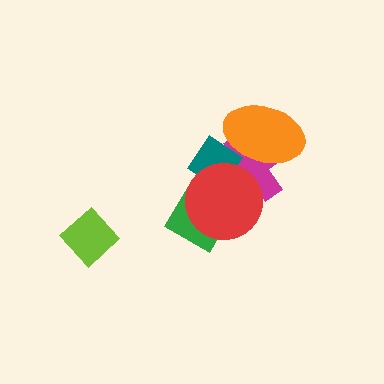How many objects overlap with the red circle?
3 objects overlap with the red circle.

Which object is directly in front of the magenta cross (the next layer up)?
The teal diamond is directly in front of the magenta cross.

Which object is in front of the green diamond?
The red circle is in front of the green diamond.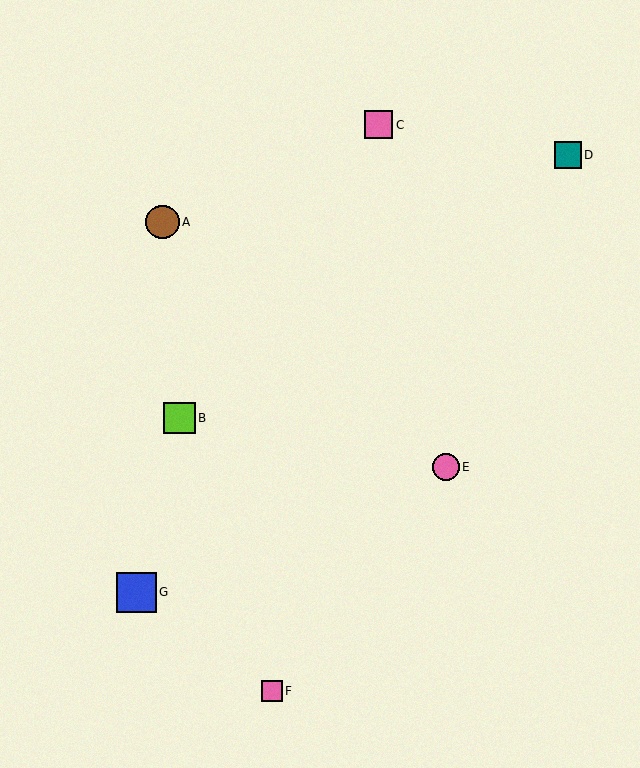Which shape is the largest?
The blue square (labeled G) is the largest.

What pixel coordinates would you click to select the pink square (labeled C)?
Click at (378, 125) to select the pink square C.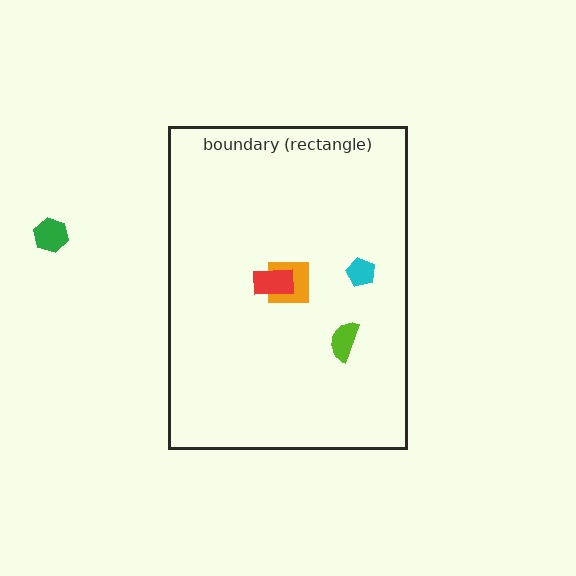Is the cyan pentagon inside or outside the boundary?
Inside.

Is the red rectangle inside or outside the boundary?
Inside.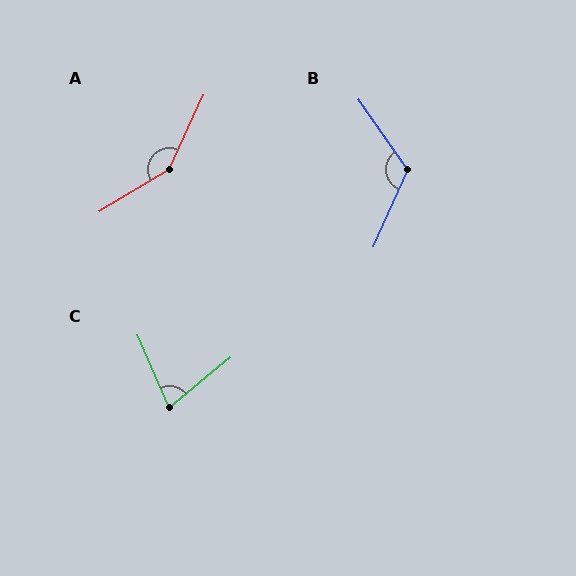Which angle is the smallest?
C, at approximately 74 degrees.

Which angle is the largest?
A, at approximately 146 degrees.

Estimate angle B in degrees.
Approximately 121 degrees.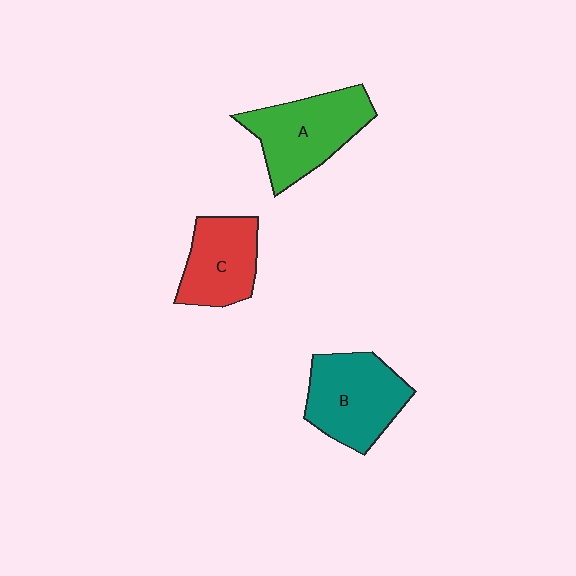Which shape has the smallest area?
Shape C (red).